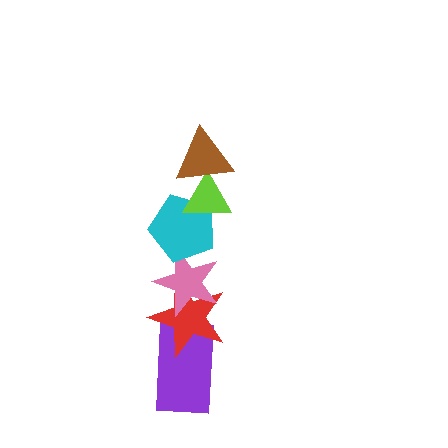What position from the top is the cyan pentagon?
The cyan pentagon is 3rd from the top.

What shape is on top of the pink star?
The cyan pentagon is on top of the pink star.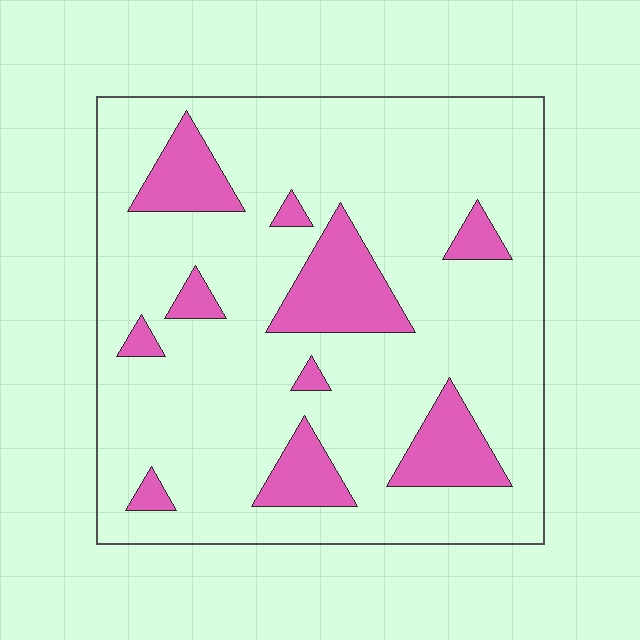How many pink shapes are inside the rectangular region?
10.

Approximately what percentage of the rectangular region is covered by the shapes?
Approximately 20%.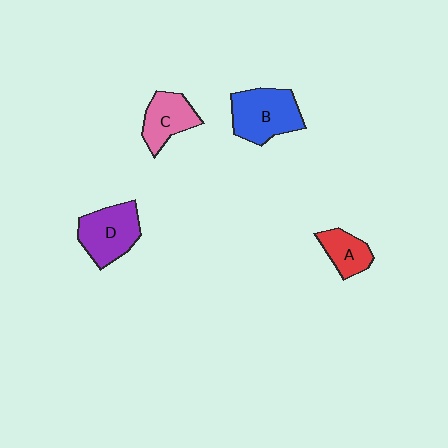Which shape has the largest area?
Shape B (blue).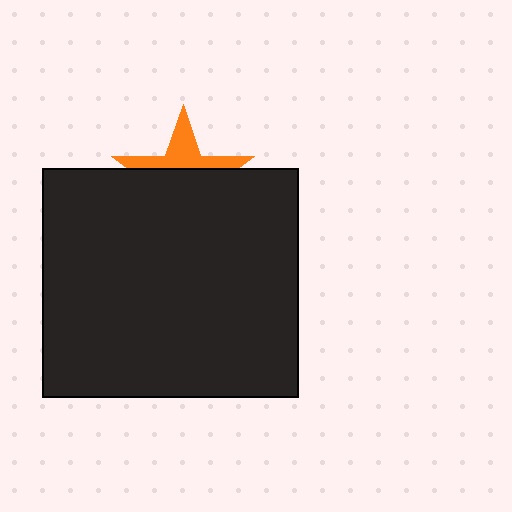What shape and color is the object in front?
The object in front is a black rectangle.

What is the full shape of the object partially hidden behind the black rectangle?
The partially hidden object is an orange star.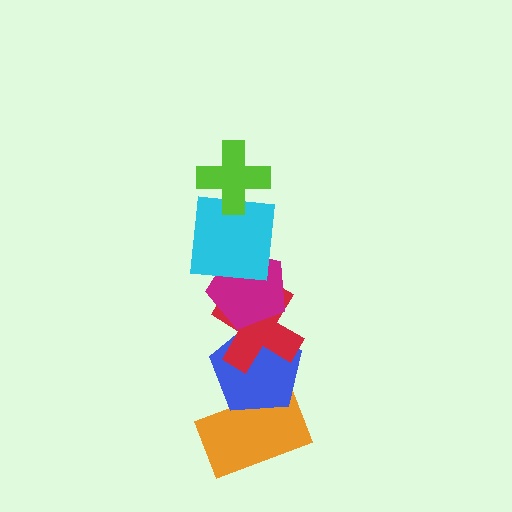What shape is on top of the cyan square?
The lime cross is on top of the cyan square.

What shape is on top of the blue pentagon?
The red cross is on top of the blue pentagon.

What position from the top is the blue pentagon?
The blue pentagon is 5th from the top.